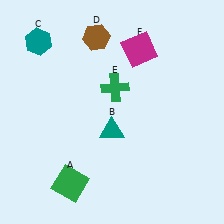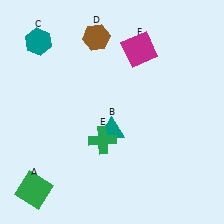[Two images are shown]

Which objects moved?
The objects that moved are: the green square (A), the green cross (E).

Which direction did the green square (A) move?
The green square (A) moved left.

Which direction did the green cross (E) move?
The green cross (E) moved down.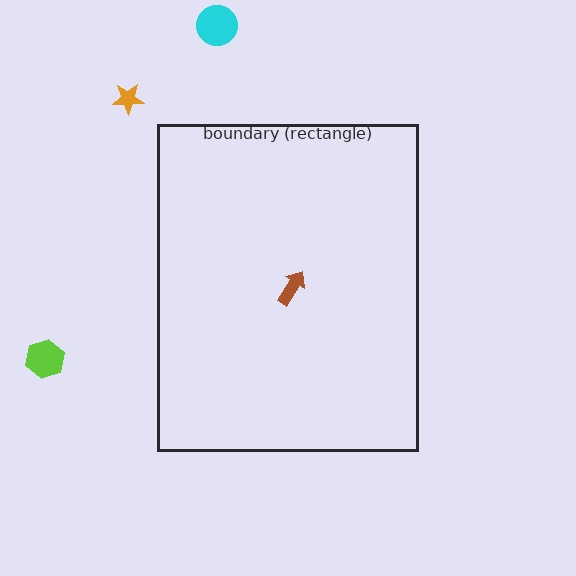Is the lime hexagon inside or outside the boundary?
Outside.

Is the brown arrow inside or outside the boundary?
Inside.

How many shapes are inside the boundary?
1 inside, 3 outside.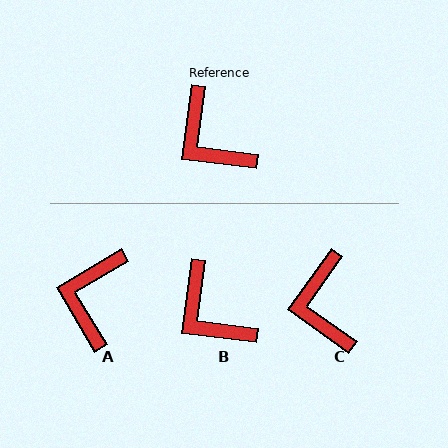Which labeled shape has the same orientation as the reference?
B.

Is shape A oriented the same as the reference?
No, it is off by about 52 degrees.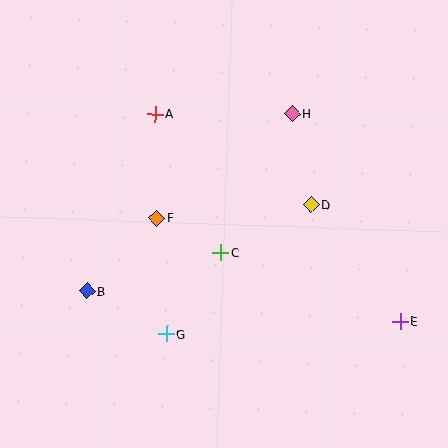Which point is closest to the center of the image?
Point C at (221, 253) is closest to the center.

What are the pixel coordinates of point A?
Point A is at (155, 114).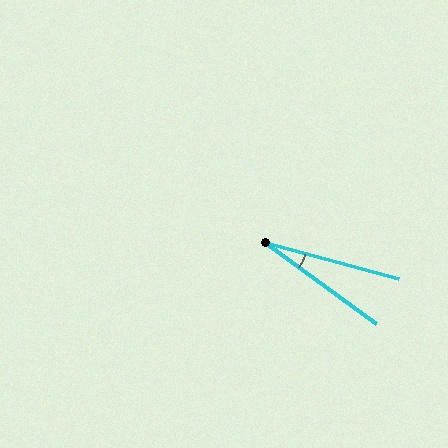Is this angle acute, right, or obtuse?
It is acute.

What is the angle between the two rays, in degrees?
Approximately 20 degrees.